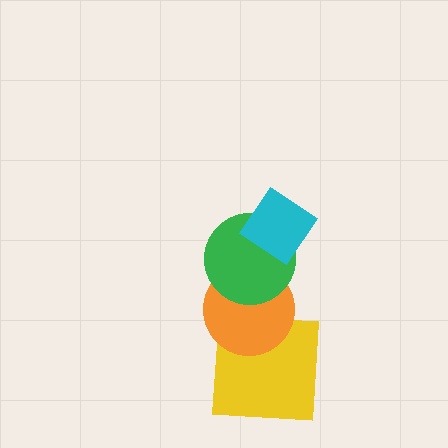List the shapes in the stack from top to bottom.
From top to bottom: the cyan diamond, the green circle, the orange circle, the yellow square.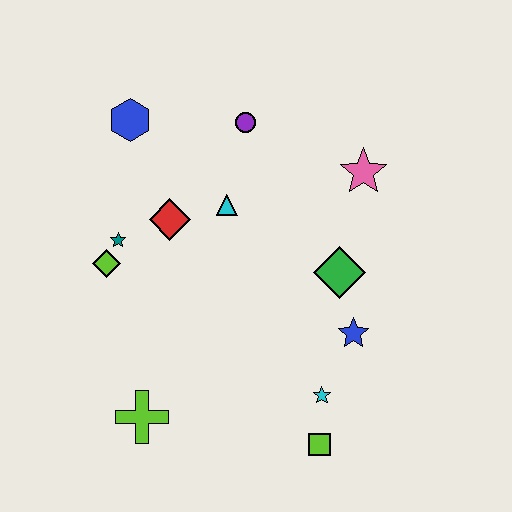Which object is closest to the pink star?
The green diamond is closest to the pink star.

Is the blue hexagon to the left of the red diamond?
Yes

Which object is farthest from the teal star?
The lime square is farthest from the teal star.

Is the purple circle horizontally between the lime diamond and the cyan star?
Yes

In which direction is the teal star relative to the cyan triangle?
The teal star is to the left of the cyan triangle.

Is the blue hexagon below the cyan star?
No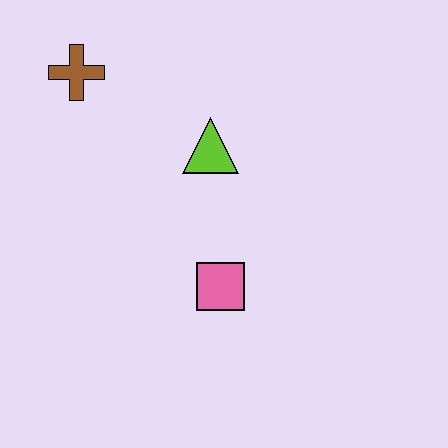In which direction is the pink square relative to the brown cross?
The pink square is below the brown cross.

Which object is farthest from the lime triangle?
The brown cross is farthest from the lime triangle.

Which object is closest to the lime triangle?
The pink square is closest to the lime triangle.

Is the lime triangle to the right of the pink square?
No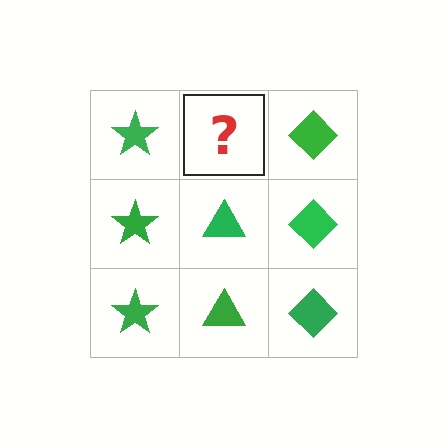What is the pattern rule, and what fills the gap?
The rule is that each column has a consistent shape. The gap should be filled with a green triangle.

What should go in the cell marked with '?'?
The missing cell should contain a green triangle.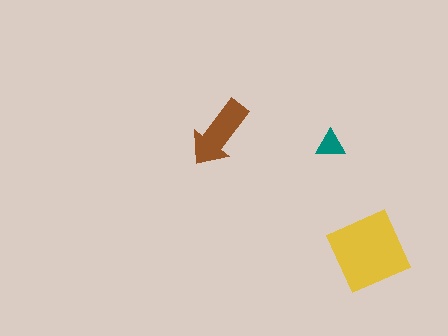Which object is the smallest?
The teal triangle.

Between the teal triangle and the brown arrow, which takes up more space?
The brown arrow.